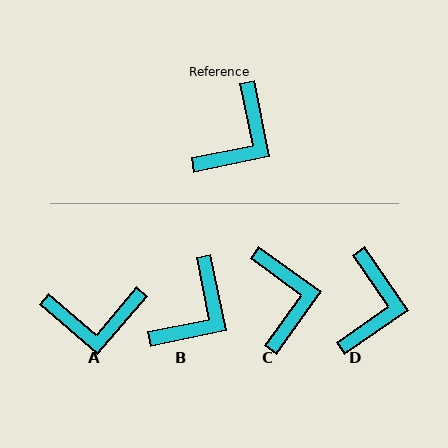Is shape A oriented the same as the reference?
No, it is off by about 52 degrees.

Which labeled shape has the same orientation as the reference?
B.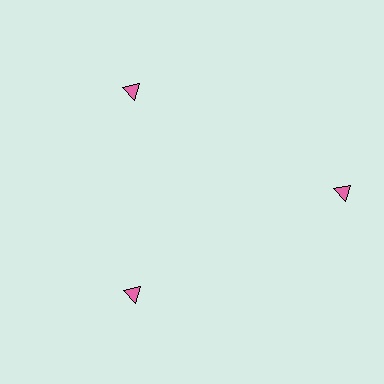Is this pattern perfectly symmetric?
No. The 3 pink triangles are arranged in a ring, but one element near the 3 o'clock position is pushed outward from the center, breaking the 3-fold rotational symmetry.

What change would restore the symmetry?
The symmetry would be restored by moving it inward, back onto the ring so that all 3 triangles sit at equal angles and equal distance from the center.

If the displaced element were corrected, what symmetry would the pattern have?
It would have 3-fold rotational symmetry — the pattern would map onto itself every 120 degrees.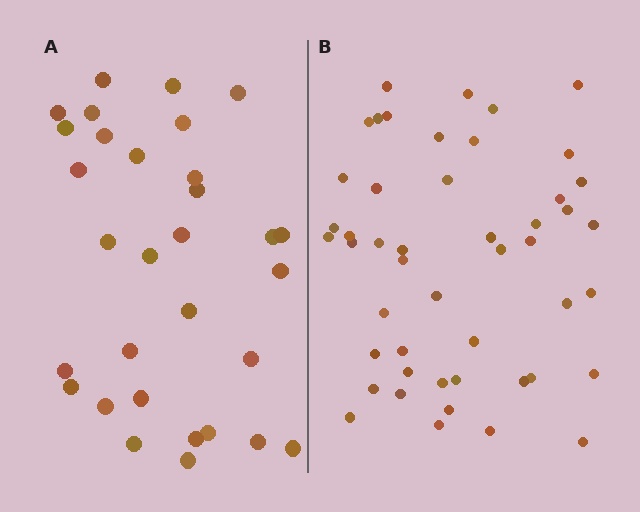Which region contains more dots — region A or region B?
Region B (the right region) has more dots.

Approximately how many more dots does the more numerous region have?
Region B has approximately 15 more dots than region A.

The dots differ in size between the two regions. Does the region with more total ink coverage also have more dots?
No. Region A has more total ink coverage because its dots are larger, but region B actually contains more individual dots. Total area can be misleading — the number of items is what matters here.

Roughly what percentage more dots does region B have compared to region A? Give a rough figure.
About 55% more.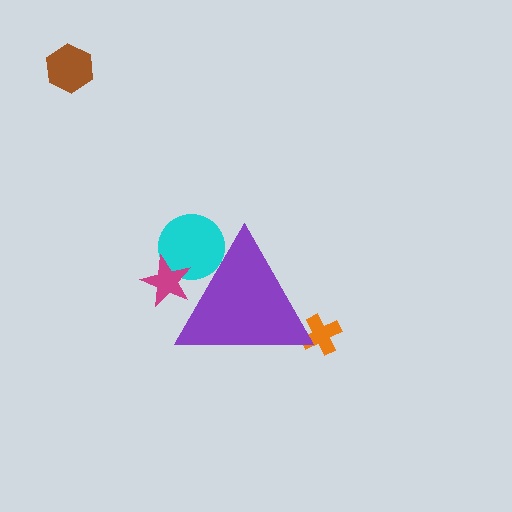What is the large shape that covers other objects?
A purple triangle.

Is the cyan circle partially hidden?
Yes, the cyan circle is partially hidden behind the purple triangle.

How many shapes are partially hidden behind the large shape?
3 shapes are partially hidden.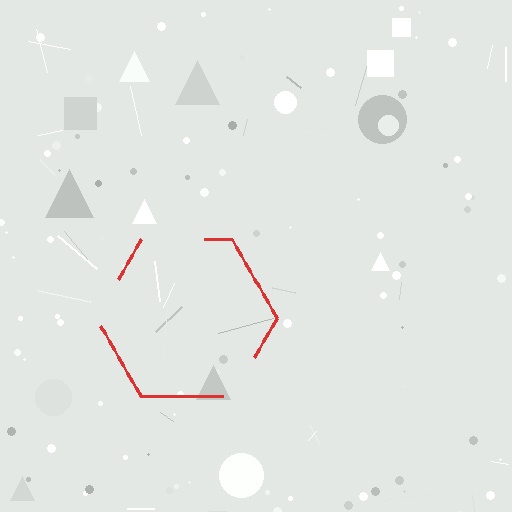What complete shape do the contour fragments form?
The contour fragments form a hexagon.